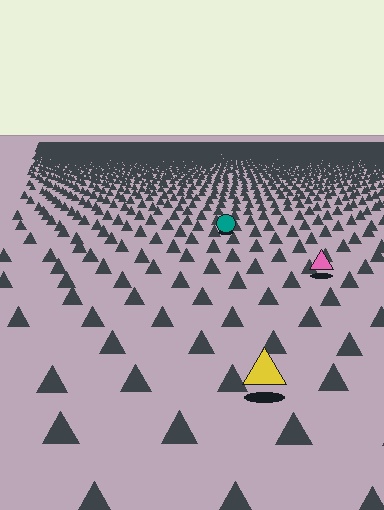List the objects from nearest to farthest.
From nearest to farthest: the yellow triangle, the pink triangle, the teal circle.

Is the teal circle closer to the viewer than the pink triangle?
No. The pink triangle is closer — you can tell from the texture gradient: the ground texture is coarser near it.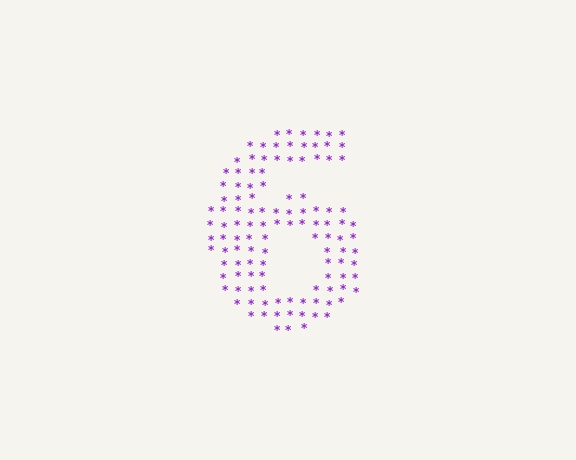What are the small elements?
The small elements are asterisks.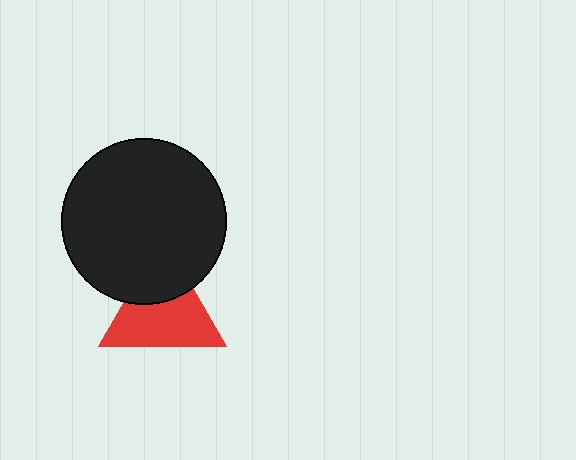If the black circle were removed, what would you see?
You would see the complete red triangle.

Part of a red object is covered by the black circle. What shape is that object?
It is a triangle.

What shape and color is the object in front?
The object in front is a black circle.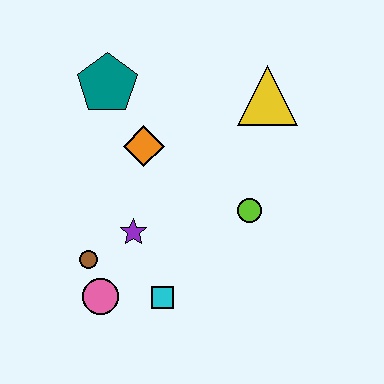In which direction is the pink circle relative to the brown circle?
The pink circle is below the brown circle.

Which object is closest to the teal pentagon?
The orange diamond is closest to the teal pentagon.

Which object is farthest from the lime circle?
The teal pentagon is farthest from the lime circle.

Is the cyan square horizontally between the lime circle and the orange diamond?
Yes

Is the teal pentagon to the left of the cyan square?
Yes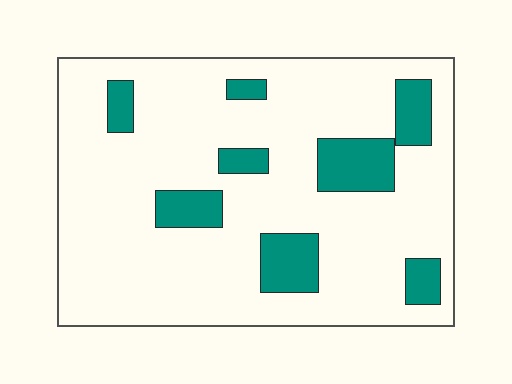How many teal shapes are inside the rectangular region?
8.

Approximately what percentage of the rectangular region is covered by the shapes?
Approximately 15%.